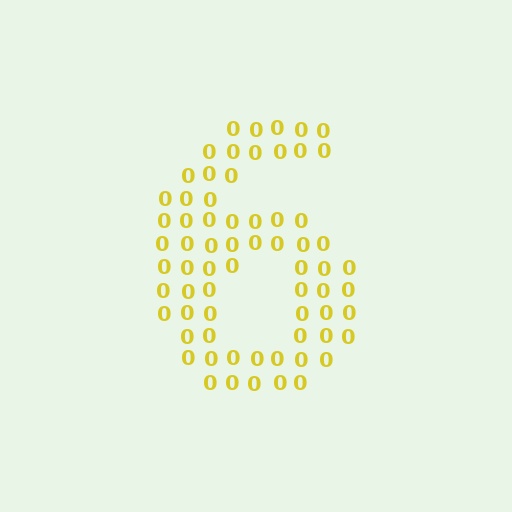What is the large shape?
The large shape is the digit 6.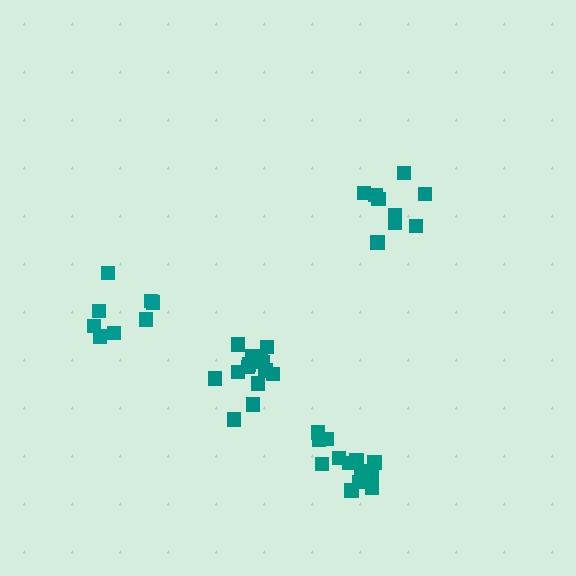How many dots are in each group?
Group 1: 8 dots, Group 2: 9 dots, Group 3: 13 dots, Group 4: 14 dots (44 total).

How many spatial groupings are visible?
There are 4 spatial groupings.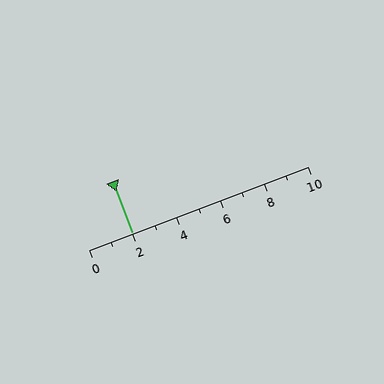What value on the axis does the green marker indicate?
The marker indicates approximately 2.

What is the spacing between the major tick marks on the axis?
The major ticks are spaced 2 apart.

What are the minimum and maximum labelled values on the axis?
The axis runs from 0 to 10.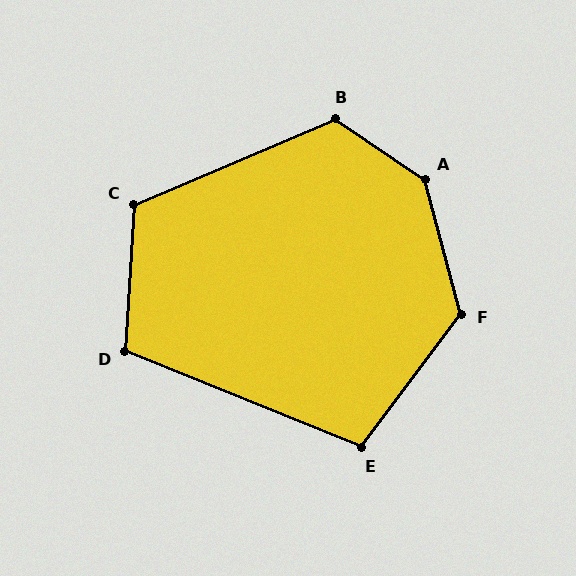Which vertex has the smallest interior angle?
E, at approximately 105 degrees.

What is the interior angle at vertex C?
Approximately 117 degrees (obtuse).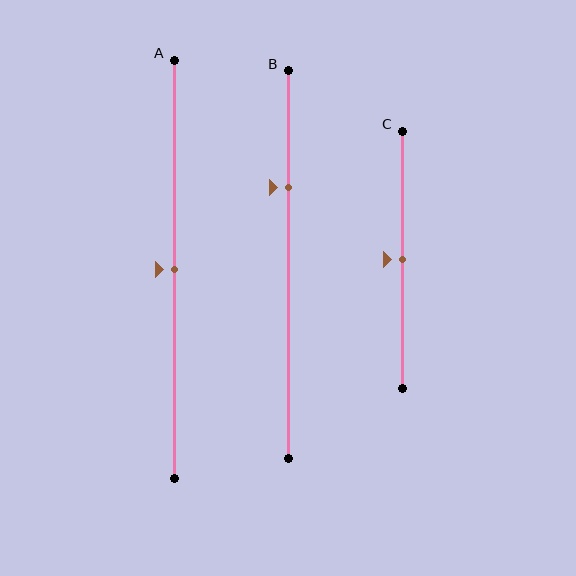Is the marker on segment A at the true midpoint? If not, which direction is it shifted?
Yes, the marker on segment A is at the true midpoint.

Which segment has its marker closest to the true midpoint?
Segment A has its marker closest to the true midpoint.